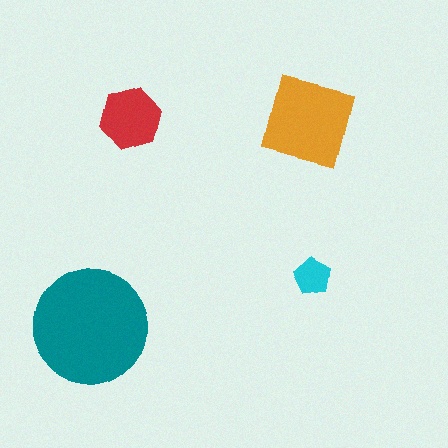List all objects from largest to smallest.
The teal circle, the orange square, the red hexagon, the cyan pentagon.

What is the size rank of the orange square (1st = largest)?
2nd.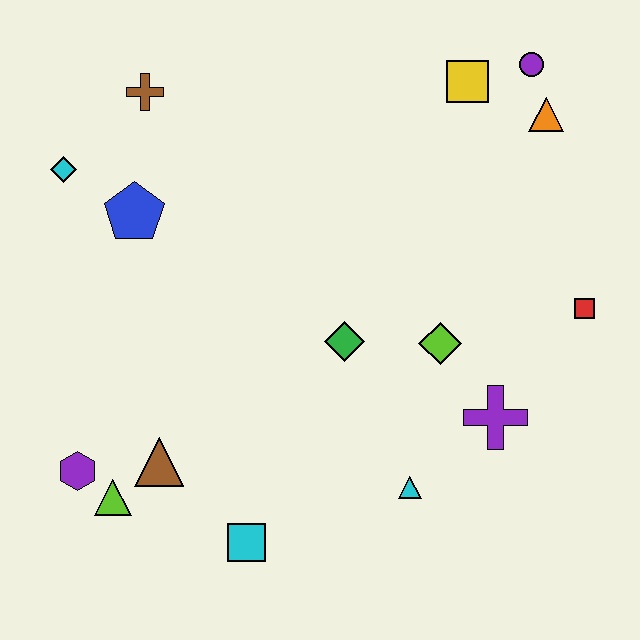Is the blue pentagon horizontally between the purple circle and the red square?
No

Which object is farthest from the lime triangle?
The purple circle is farthest from the lime triangle.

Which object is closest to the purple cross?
The lime diamond is closest to the purple cross.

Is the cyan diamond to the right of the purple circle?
No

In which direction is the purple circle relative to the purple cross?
The purple circle is above the purple cross.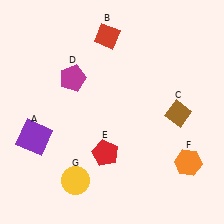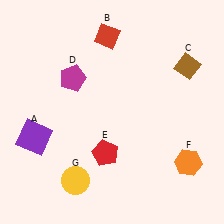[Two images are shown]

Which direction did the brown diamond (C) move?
The brown diamond (C) moved up.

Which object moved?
The brown diamond (C) moved up.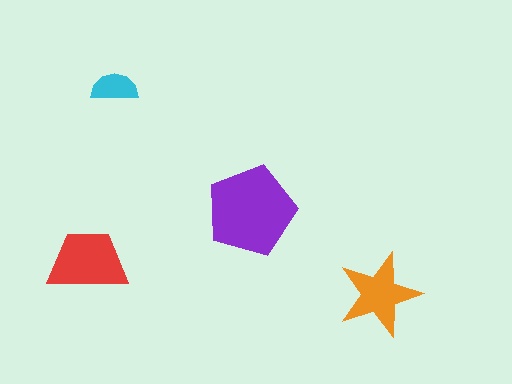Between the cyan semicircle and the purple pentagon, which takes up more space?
The purple pentagon.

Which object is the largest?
The purple pentagon.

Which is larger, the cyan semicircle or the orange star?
The orange star.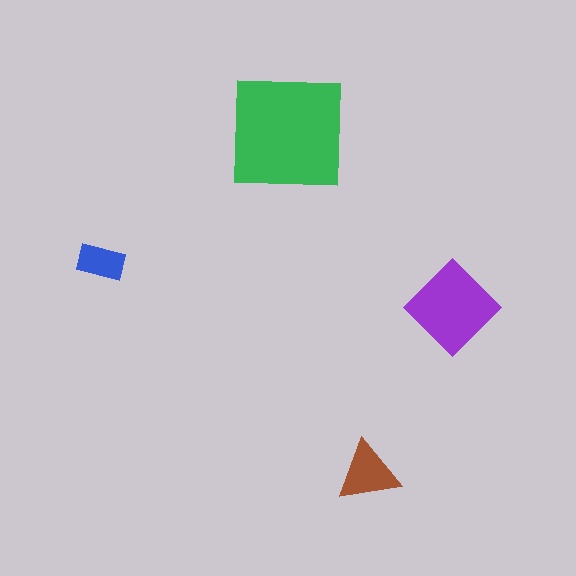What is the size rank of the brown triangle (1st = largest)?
3rd.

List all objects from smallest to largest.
The blue rectangle, the brown triangle, the purple diamond, the green square.